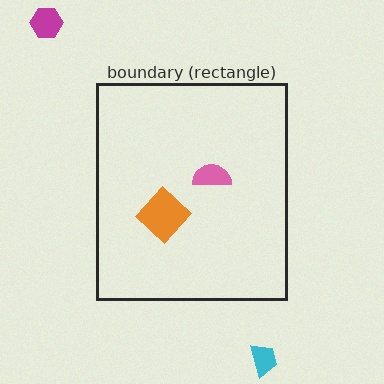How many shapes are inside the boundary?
2 inside, 2 outside.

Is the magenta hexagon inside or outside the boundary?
Outside.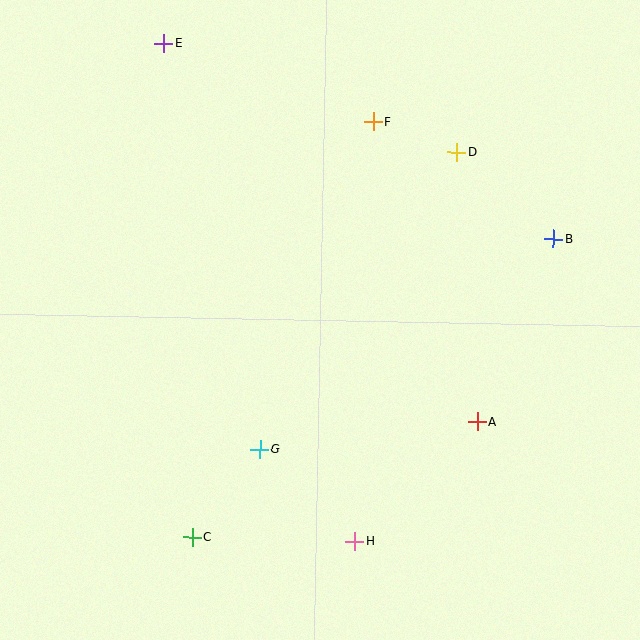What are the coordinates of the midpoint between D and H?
The midpoint between D and H is at (406, 346).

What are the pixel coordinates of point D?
Point D is at (457, 152).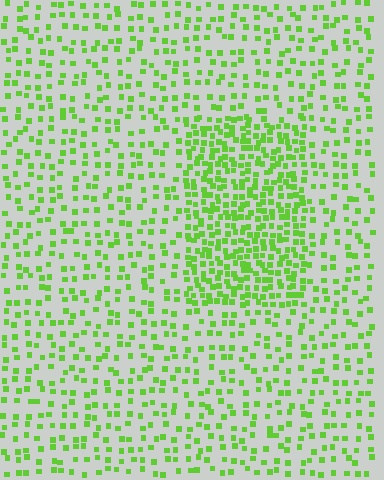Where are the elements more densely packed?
The elements are more densely packed inside the rectangle boundary.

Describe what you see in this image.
The image contains small lime elements arranged at two different densities. A rectangle-shaped region is visible where the elements are more densely packed than the surrounding area.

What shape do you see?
I see a rectangle.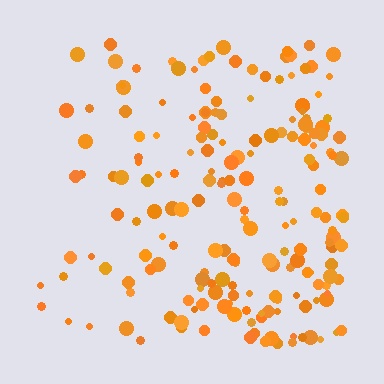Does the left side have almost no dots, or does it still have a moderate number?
Still a moderate number, just noticeably fewer than the right.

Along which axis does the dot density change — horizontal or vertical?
Horizontal.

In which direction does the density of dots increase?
From left to right, with the right side densest.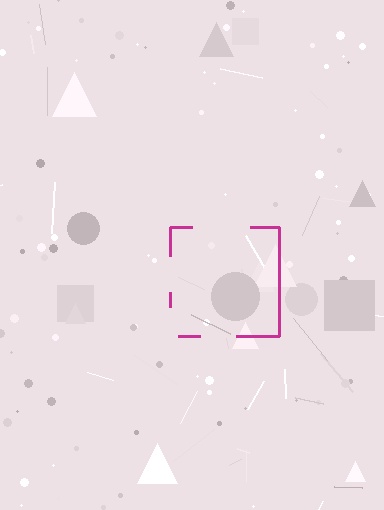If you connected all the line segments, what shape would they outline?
They would outline a square.